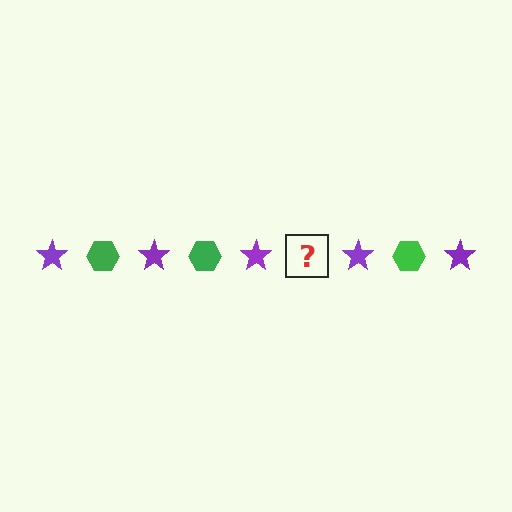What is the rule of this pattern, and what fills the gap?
The rule is that the pattern alternates between purple star and green hexagon. The gap should be filled with a green hexagon.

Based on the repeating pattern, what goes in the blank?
The blank should be a green hexagon.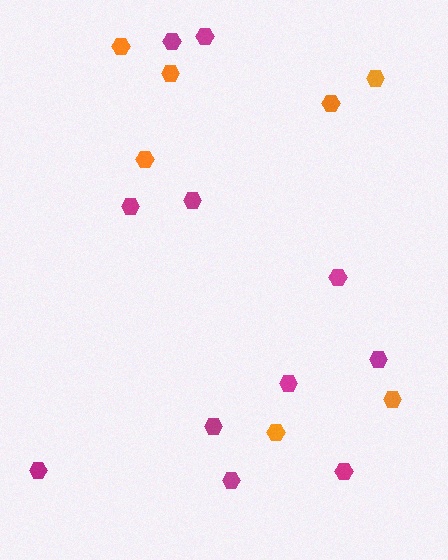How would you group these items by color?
There are 2 groups: one group of orange hexagons (7) and one group of magenta hexagons (11).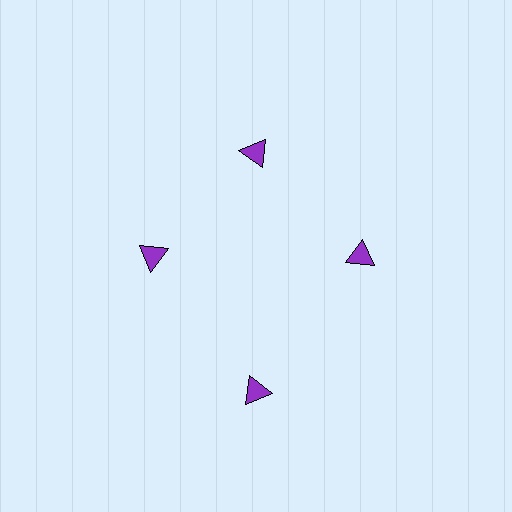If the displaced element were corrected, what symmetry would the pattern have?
It would have 4-fold rotational symmetry — the pattern would map onto itself every 90 degrees.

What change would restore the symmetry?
The symmetry would be restored by moving it inward, back onto the ring so that all 4 triangles sit at equal angles and equal distance from the center.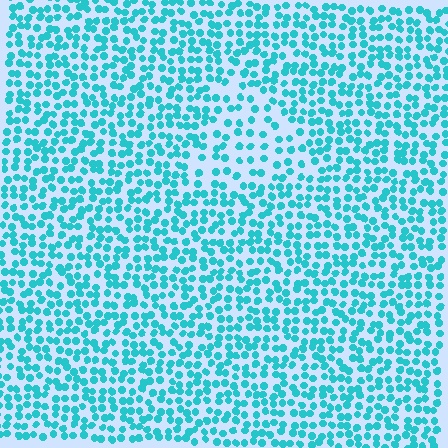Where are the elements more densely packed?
The elements are more densely packed outside the triangle boundary.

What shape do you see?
I see a triangle.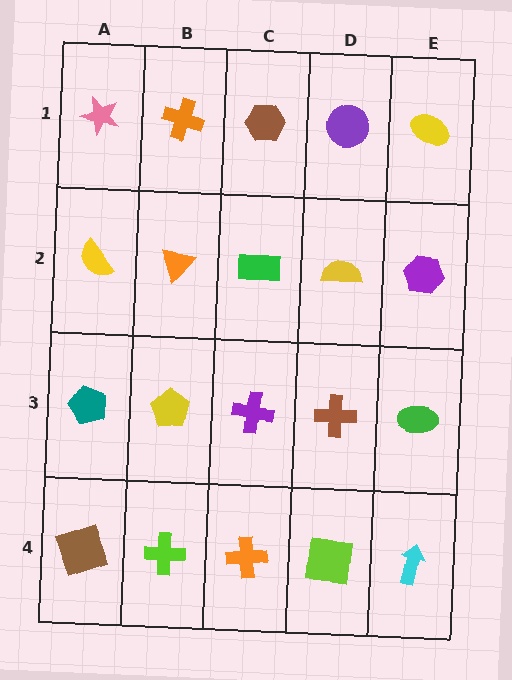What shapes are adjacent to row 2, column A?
A pink star (row 1, column A), a teal pentagon (row 3, column A), an orange triangle (row 2, column B).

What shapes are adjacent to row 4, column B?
A yellow pentagon (row 3, column B), a brown square (row 4, column A), an orange cross (row 4, column C).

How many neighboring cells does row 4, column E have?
2.